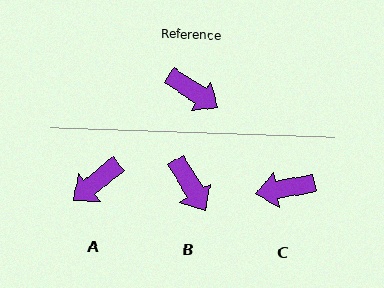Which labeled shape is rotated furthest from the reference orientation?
C, about 136 degrees away.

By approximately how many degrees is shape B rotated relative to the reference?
Approximately 25 degrees clockwise.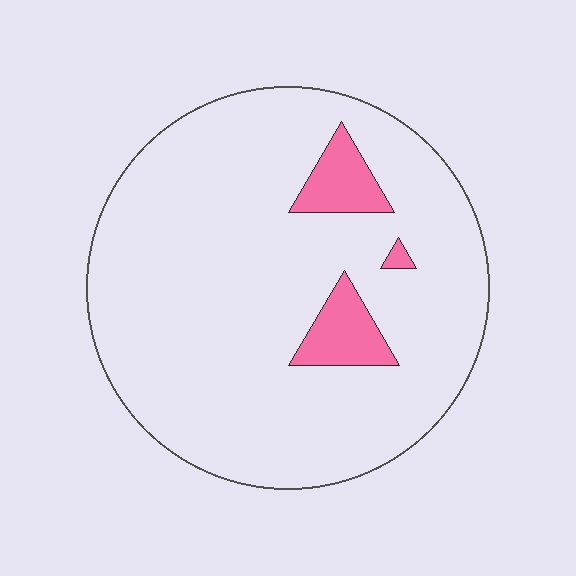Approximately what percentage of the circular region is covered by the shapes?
Approximately 10%.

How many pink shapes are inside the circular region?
3.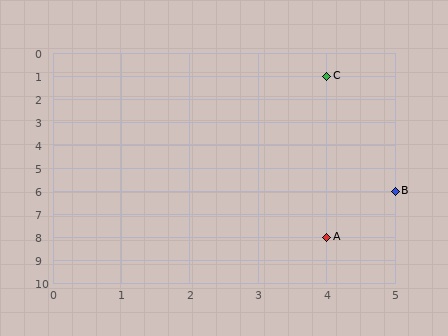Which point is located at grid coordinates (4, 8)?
Point A is at (4, 8).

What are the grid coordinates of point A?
Point A is at grid coordinates (4, 8).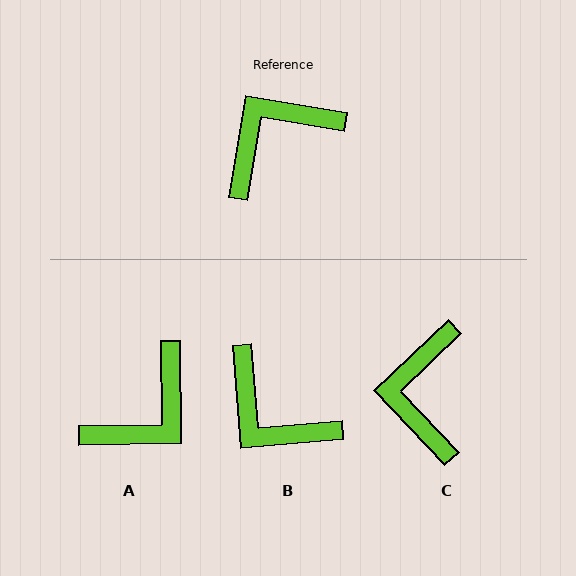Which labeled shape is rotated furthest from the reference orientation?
A, about 169 degrees away.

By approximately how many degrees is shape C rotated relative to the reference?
Approximately 53 degrees counter-clockwise.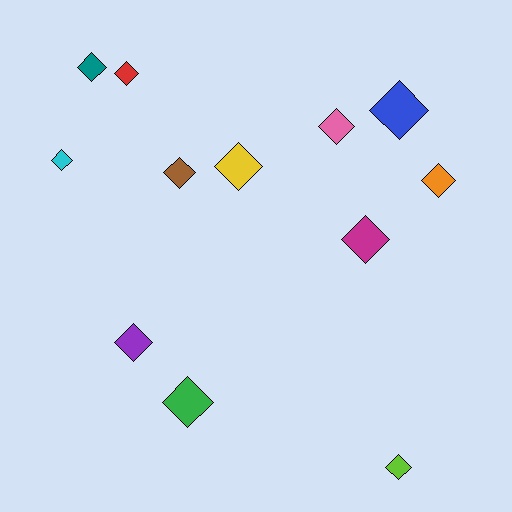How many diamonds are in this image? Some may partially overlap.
There are 12 diamonds.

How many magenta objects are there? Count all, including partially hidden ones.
There is 1 magenta object.